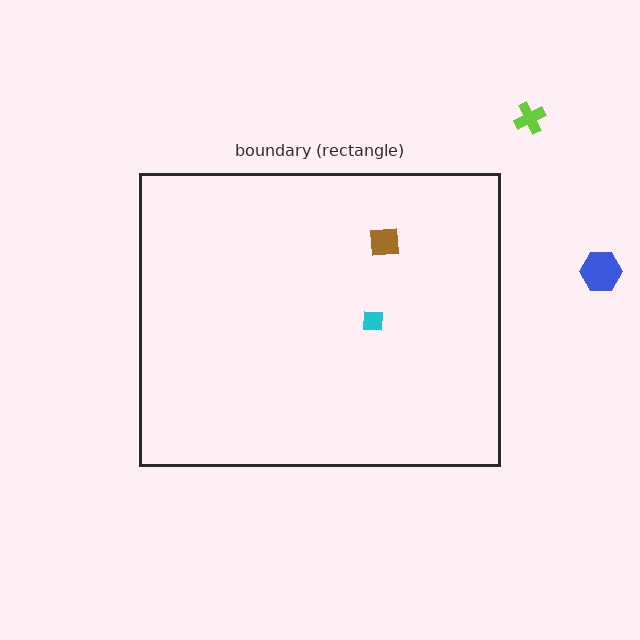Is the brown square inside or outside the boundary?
Inside.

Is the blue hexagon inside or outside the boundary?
Outside.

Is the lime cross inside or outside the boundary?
Outside.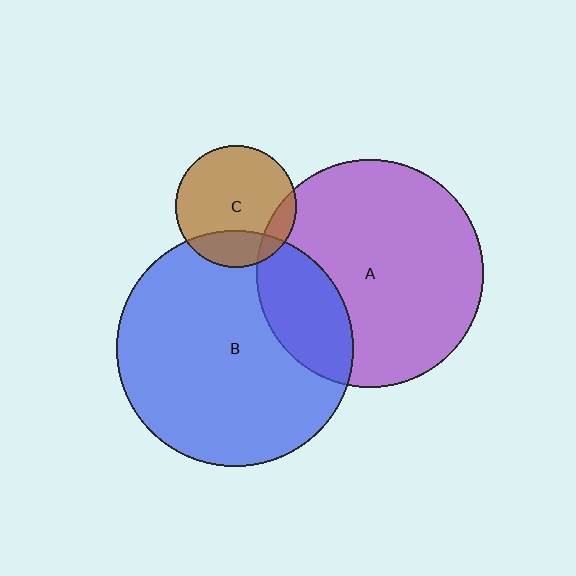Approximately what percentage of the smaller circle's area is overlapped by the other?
Approximately 10%.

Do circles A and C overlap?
Yes.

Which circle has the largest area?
Circle B (blue).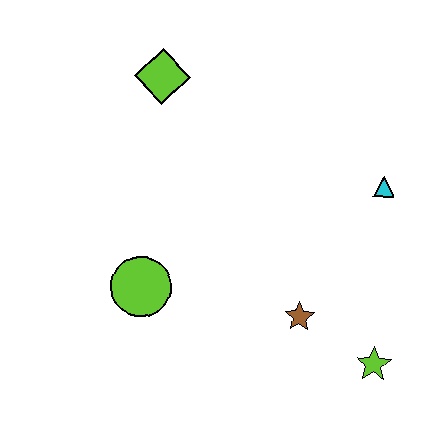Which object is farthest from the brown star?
The lime diamond is farthest from the brown star.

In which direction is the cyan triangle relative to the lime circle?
The cyan triangle is to the right of the lime circle.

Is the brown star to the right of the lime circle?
Yes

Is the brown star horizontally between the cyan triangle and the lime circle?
Yes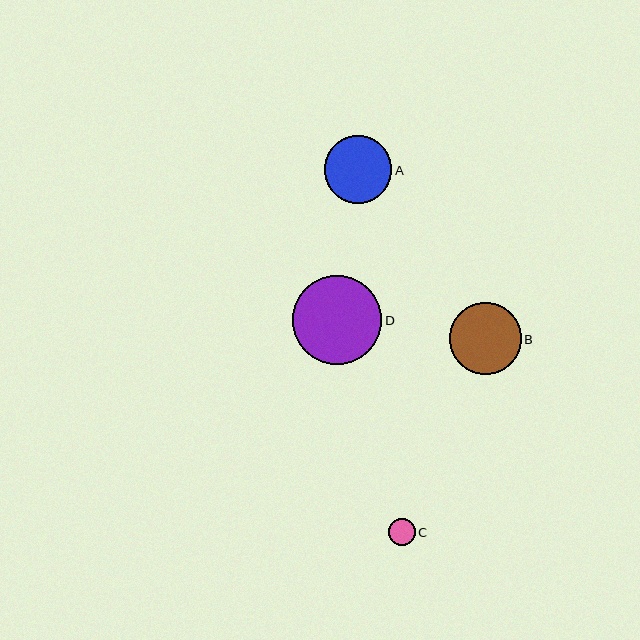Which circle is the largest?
Circle D is the largest with a size of approximately 89 pixels.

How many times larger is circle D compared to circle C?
Circle D is approximately 3.4 times the size of circle C.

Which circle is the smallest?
Circle C is the smallest with a size of approximately 26 pixels.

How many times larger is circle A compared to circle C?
Circle A is approximately 2.5 times the size of circle C.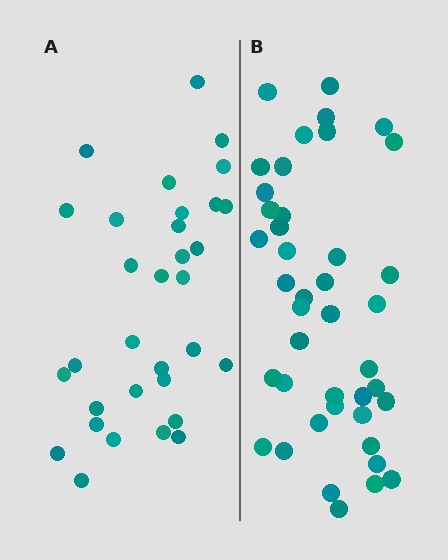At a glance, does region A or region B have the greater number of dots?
Region B (the right region) has more dots.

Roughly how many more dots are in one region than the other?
Region B has roughly 10 or so more dots than region A.